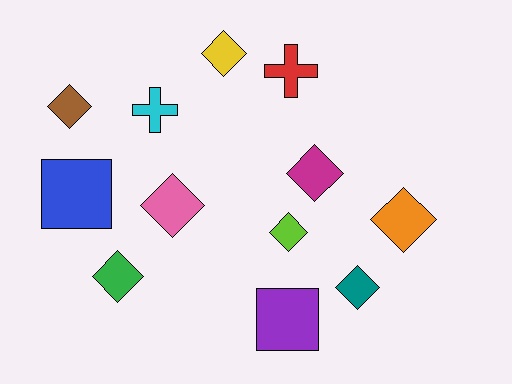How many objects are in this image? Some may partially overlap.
There are 12 objects.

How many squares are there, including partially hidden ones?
There are 2 squares.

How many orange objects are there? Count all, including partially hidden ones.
There is 1 orange object.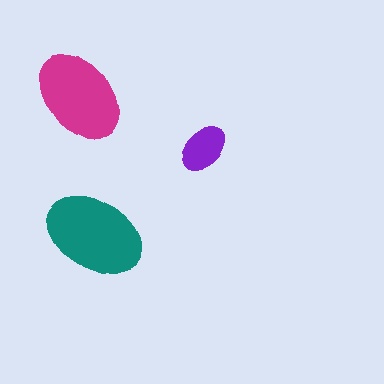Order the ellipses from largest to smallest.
the teal one, the magenta one, the purple one.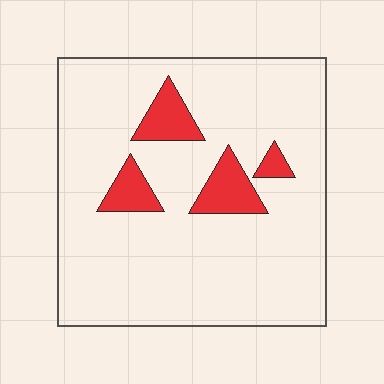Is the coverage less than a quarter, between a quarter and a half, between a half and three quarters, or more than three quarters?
Less than a quarter.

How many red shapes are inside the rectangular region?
4.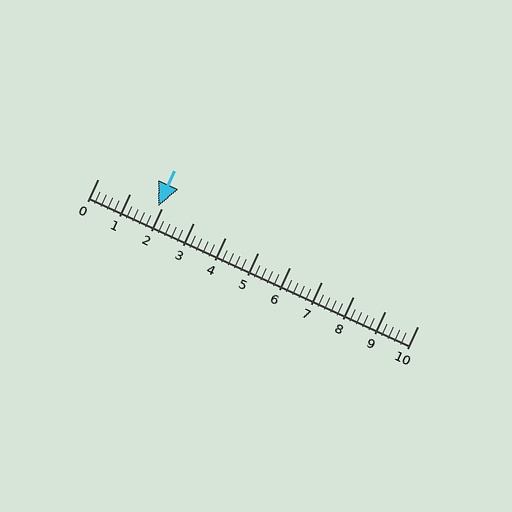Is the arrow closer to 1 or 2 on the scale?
The arrow is closer to 2.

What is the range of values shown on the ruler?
The ruler shows values from 0 to 10.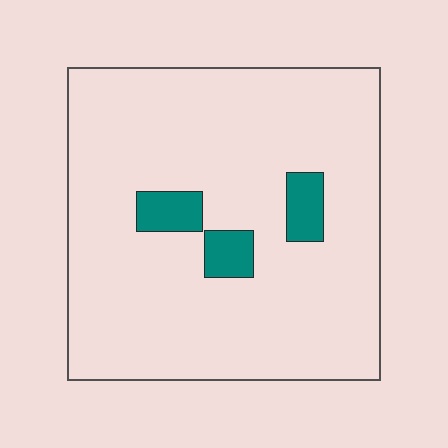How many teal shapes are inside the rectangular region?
3.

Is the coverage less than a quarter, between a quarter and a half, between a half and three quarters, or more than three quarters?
Less than a quarter.